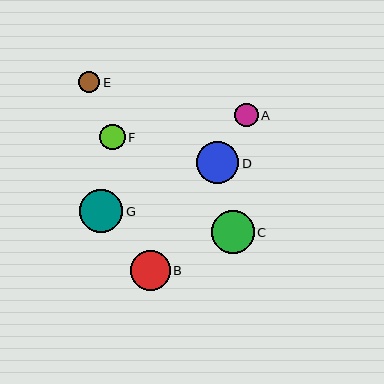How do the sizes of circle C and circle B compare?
Circle C and circle B are approximately the same size.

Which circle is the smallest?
Circle E is the smallest with a size of approximately 22 pixels.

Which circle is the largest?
Circle G is the largest with a size of approximately 43 pixels.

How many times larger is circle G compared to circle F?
Circle G is approximately 1.7 times the size of circle F.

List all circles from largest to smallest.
From largest to smallest: G, C, D, B, F, A, E.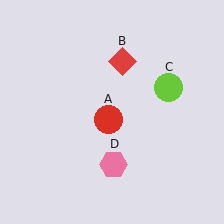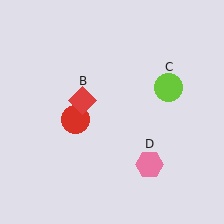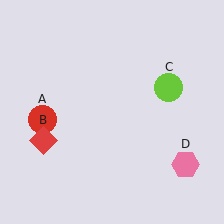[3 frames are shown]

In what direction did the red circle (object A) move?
The red circle (object A) moved left.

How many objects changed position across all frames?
3 objects changed position: red circle (object A), red diamond (object B), pink hexagon (object D).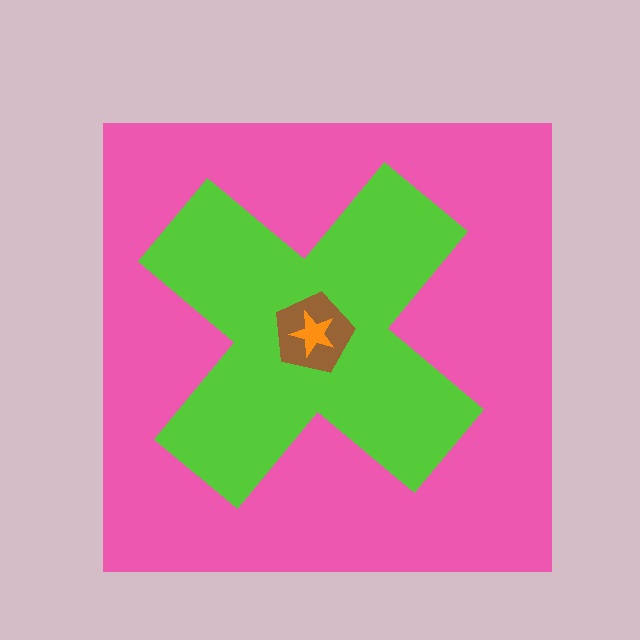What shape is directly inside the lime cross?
The brown pentagon.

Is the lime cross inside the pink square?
Yes.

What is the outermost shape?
The pink square.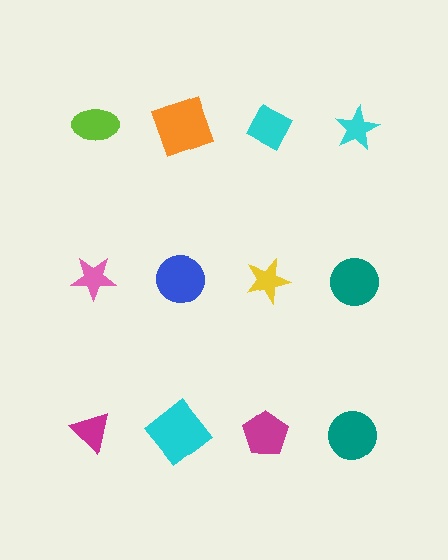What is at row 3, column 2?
A cyan diamond.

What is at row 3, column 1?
A magenta triangle.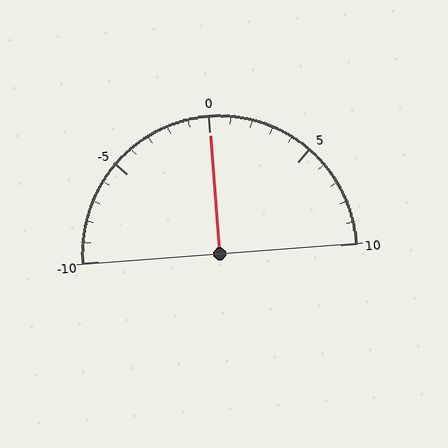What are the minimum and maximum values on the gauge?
The gauge ranges from -10 to 10.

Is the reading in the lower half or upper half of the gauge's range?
The reading is in the upper half of the range (-10 to 10).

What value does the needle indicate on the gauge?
The needle indicates approximately 0.